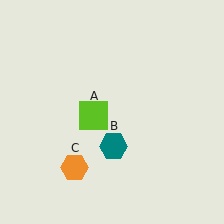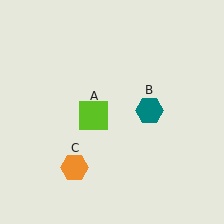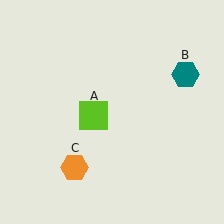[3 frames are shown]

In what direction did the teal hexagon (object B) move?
The teal hexagon (object B) moved up and to the right.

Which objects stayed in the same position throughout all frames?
Lime square (object A) and orange hexagon (object C) remained stationary.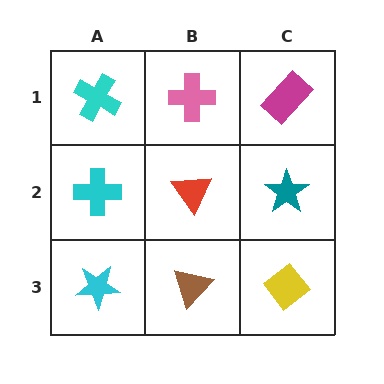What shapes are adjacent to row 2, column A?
A cyan cross (row 1, column A), a cyan star (row 3, column A), a red triangle (row 2, column B).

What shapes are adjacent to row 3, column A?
A cyan cross (row 2, column A), a brown triangle (row 3, column B).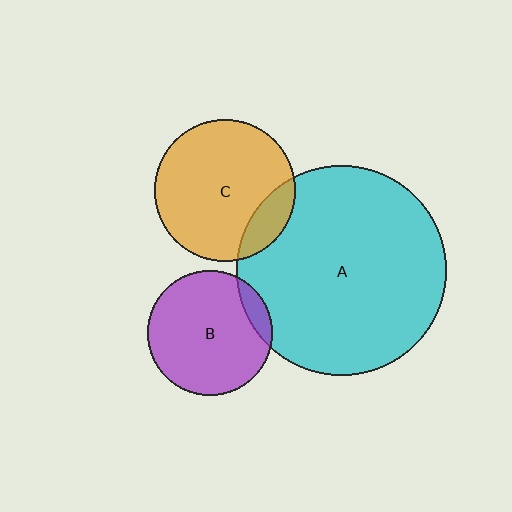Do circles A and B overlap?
Yes.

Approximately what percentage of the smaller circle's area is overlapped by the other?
Approximately 10%.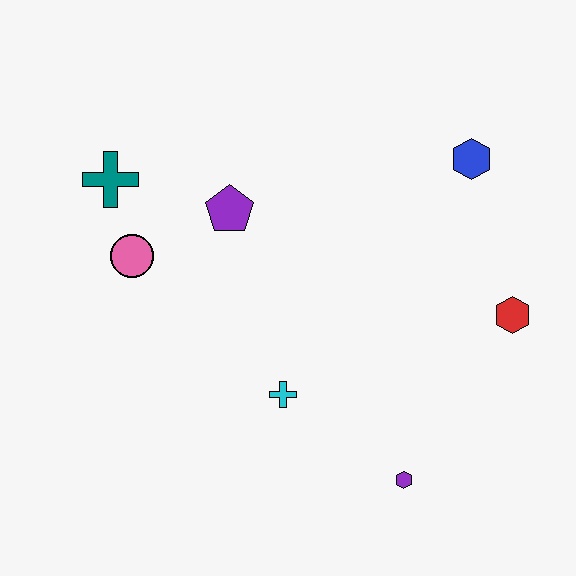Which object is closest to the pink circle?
The teal cross is closest to the pink circle.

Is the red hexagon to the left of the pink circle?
No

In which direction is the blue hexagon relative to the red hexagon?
The blue hexagon is above the red hexagon.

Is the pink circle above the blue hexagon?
No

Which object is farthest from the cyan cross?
The blue hexagon is farthest from the cyan cross.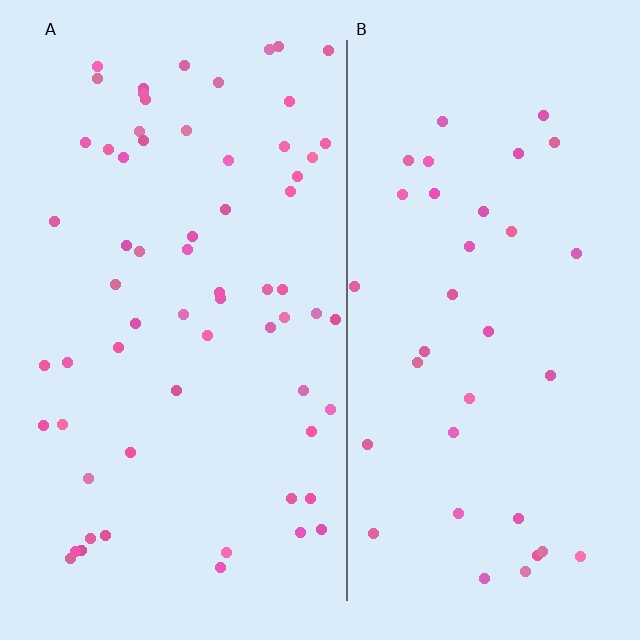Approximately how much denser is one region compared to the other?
Approximately 1.8× — region A over region B.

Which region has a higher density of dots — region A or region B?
A (the left).